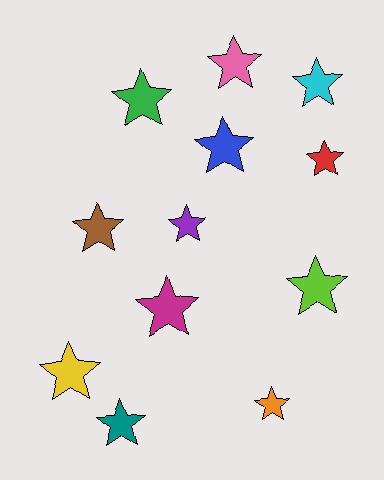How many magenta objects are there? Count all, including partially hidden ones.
There is 1 magenta object.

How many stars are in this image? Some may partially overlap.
There are 12 stars.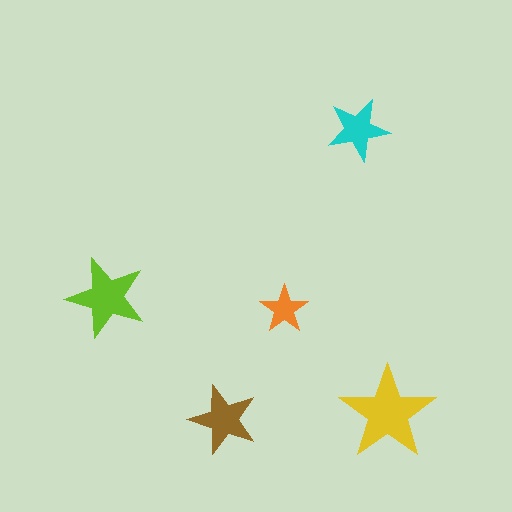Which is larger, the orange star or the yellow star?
The yellow one.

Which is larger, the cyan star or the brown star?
The brown one.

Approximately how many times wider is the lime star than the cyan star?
About 1.5 times wider.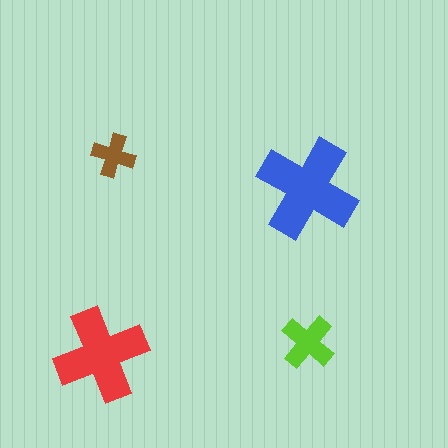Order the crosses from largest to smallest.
the blue one, the red one, the lime one, the brown one.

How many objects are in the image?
There are 4 objects in the image.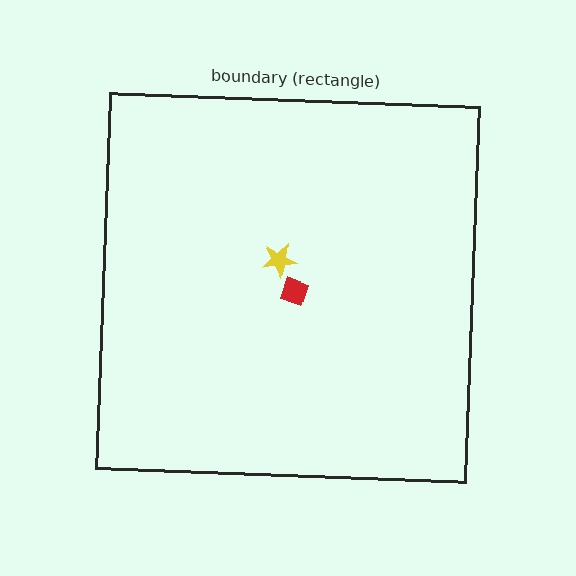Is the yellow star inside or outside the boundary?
Inside.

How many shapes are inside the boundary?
2 inside, 0 outside.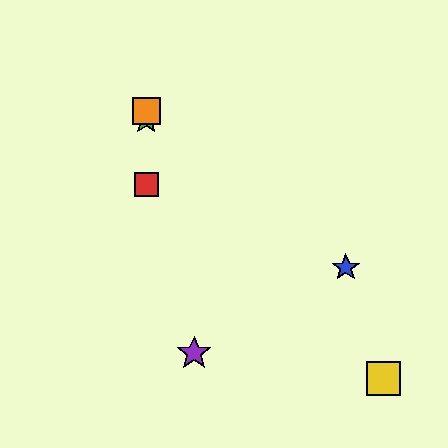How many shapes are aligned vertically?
3 shapes (the red square, the green star, the orange square) are aligned vertically.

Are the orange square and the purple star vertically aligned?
No, the orange square is at x≈146 and the purple star is at x≈194.